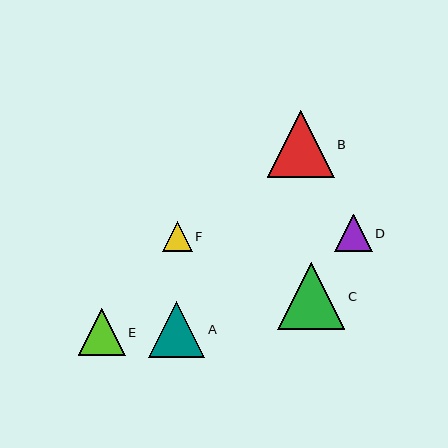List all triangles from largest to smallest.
From largest to smallest: C, B, A, E, D, F.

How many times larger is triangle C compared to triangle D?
Triangle C is approximately 1.8 times the size of triangle D.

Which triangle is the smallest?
Triangle F is the smallest with a size of approximately 30 pixels.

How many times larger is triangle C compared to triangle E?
Triangle C is approximately 1.4 times the size of triangle E.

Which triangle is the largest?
Triangle C is the largest with a size of approximately 67 pixels.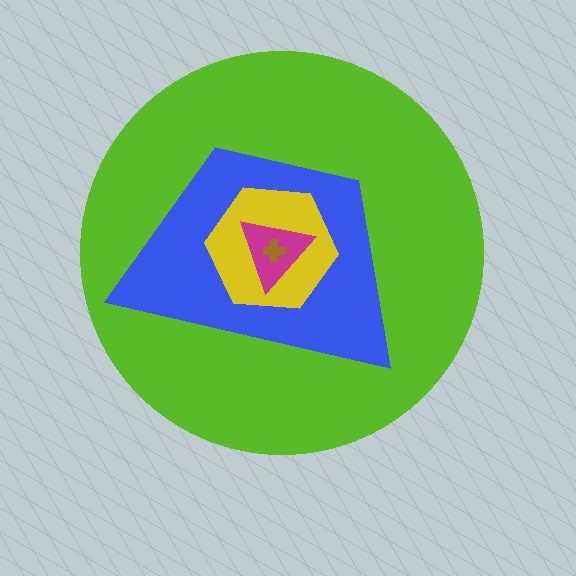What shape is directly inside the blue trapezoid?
The yellow hexagon.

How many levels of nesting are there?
5.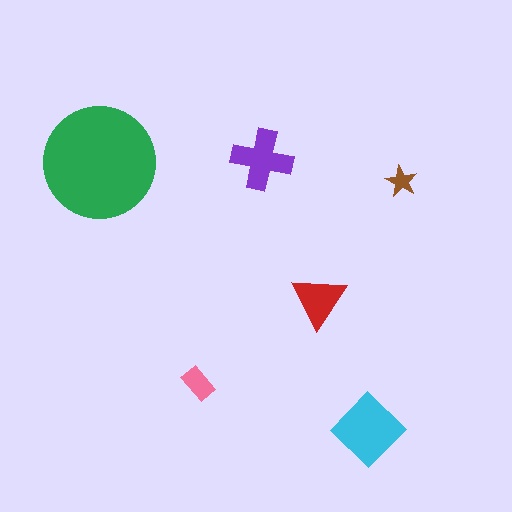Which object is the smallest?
The brown star.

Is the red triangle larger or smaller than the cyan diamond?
Smaller.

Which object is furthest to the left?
The green circle is leftmost.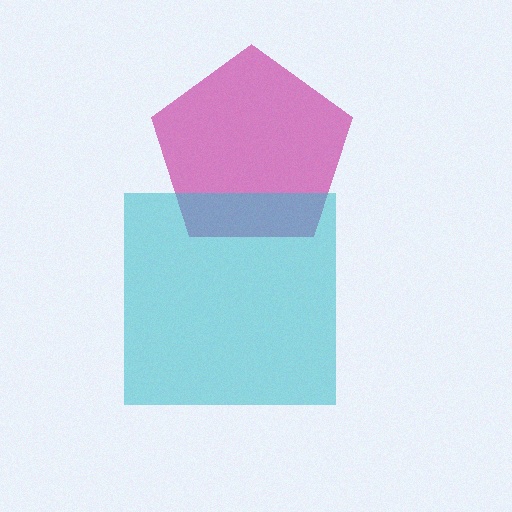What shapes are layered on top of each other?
The layered shapes are: a magenta pentagon, a cyan square.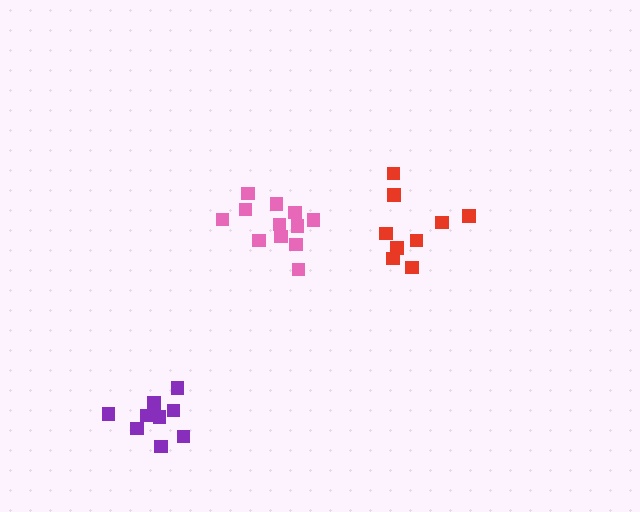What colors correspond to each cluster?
The clusters are colored: pink, red, purple.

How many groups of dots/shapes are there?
There are 3 groups.